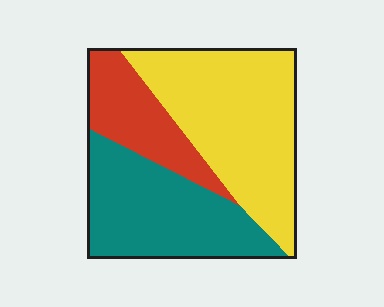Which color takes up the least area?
Red, at roughly 20%.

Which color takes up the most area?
Yellow, at roughly 45%.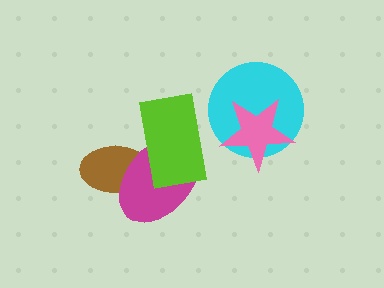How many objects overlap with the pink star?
1 object overlaps with the pink star.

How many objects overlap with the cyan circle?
1 object overlaps with the cyan circle.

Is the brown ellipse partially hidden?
Yes, it is partially covered by another shape.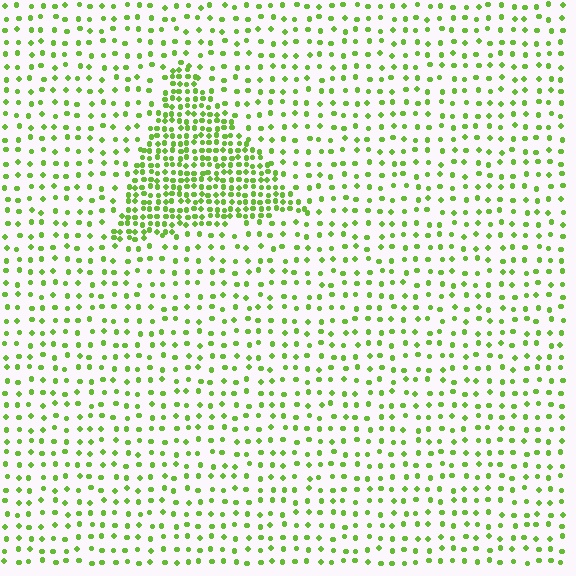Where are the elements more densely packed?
The elements are more densely packed inside the triangle boundary.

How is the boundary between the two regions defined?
The boundary is defined by a change in element density (approximately 2.7x ratio). All elements are the same color, size, and shape.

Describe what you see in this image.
The image contains small lime elements arranged at two different densities. A triangle-shaped region is visible where the elements are more densely packed than the surrounding area.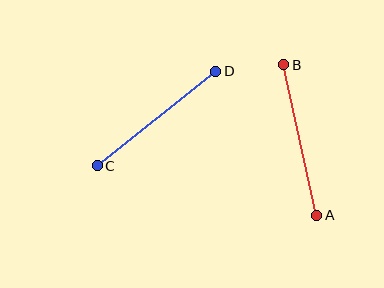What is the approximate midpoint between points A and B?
The midpoint is at approximately (300, 140) pixels.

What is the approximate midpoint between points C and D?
The midpoint is at approximately (157, 118) pixels.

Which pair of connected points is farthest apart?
Points A and B are farthest apart.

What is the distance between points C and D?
The distance is approximately 152 pixels.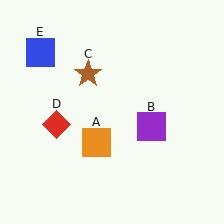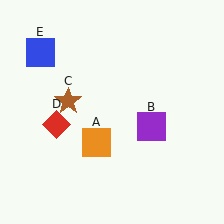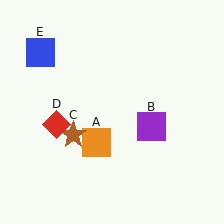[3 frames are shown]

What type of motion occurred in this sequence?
The brown star (object C) rotated counterclockwise around the center of the scene.